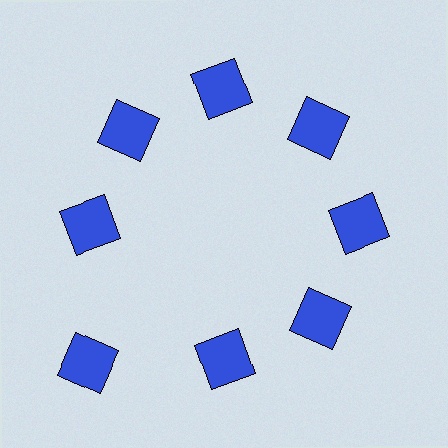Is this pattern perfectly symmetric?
No. The 8 blue squares are arranged in a ring, but one element near the 8 o'clock position is pushed outward from the center, breaking the 8-fold rotational symmetry.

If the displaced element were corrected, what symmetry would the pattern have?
It would have 8-fold rotational symmetry — the pattern would map onto itself every 45 degrees.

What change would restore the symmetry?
The symmetry would be restored by moving it inward, back onto the ring so that all 8 squares sit at equal angles and equal distance from the center.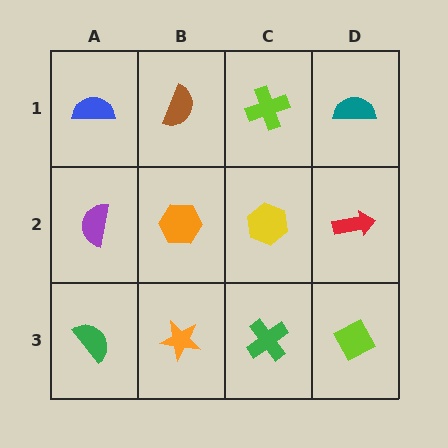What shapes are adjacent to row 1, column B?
An orange hexagon (row 2, column B), a blue semicircle (row 1, column A), a lime cross (row 1, column C).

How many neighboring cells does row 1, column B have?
3.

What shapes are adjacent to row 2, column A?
A blue semicircle (row 1, column A), a green semicircle (row 3, column A), an orange hexagon (row 2, column B).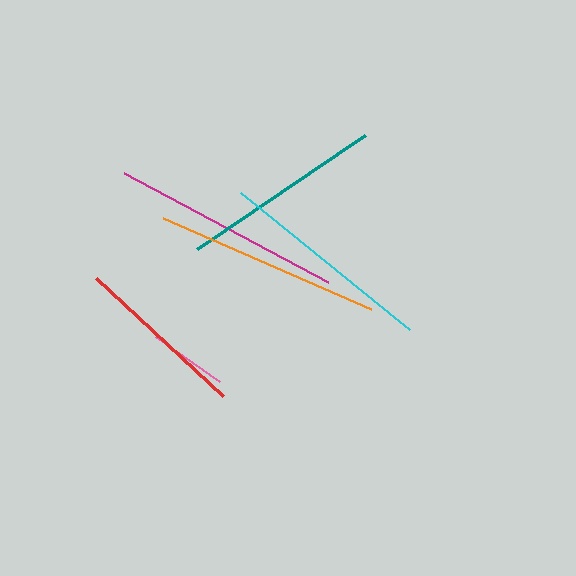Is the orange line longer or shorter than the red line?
The orange line is longer than the red line.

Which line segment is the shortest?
The pink line is the shortest at approximately 78 pixels.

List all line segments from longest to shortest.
From longest to shortest: magenta, orange, cyan, teal, red, pink.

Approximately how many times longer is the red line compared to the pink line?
The red line is approximately 2.2 times the length of the pink line.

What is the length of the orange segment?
The orange segment is approximately 228 pixels long.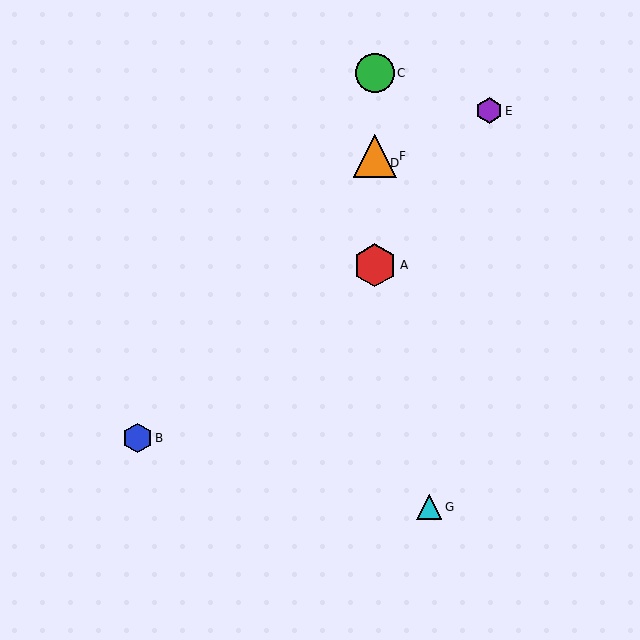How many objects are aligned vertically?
4 objects (A, C, D, F) are aligned vertically.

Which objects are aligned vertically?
Objects A, C, D, F are aligned vertically.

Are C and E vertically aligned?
No, C is at x≈375 and E is at x≈489.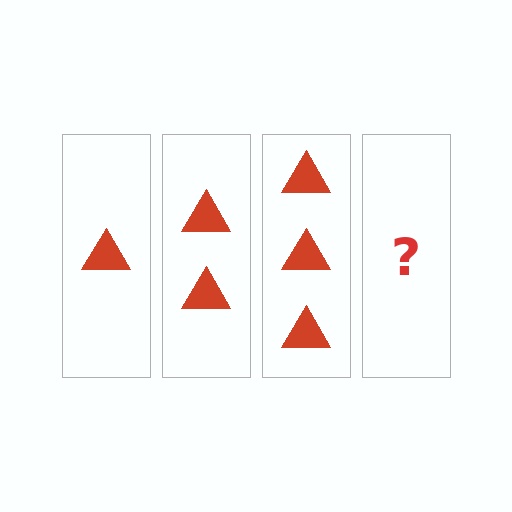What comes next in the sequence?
The next element should be 4 triangles.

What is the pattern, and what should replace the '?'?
The pattern is that each step adds one more triangle. The '?' should be 4 triangles.